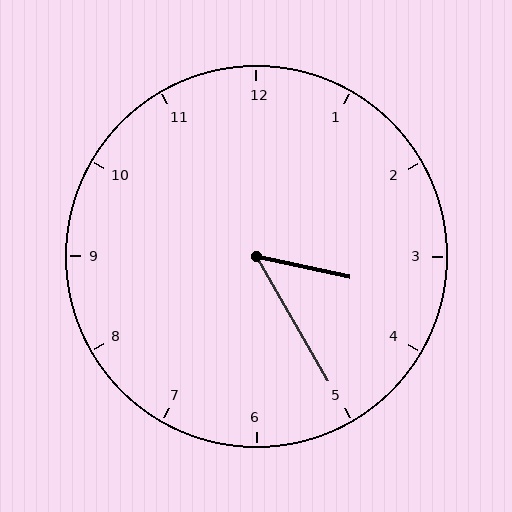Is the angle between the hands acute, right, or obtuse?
It is acute.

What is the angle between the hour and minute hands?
Approximately 48 degrees.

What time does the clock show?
3:25.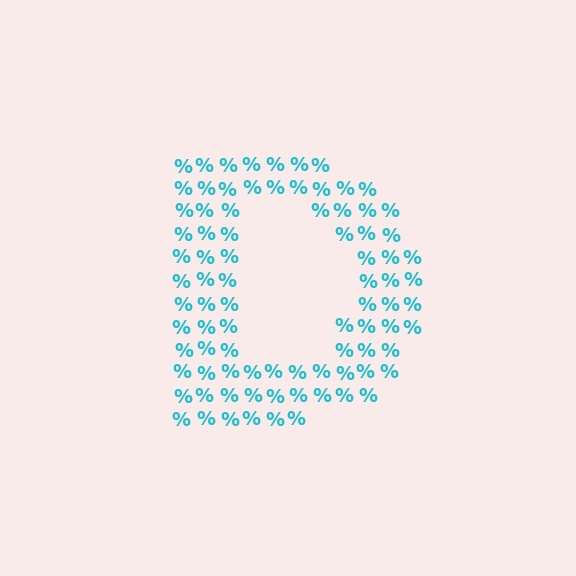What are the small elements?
The small elements are percent signs.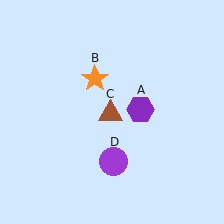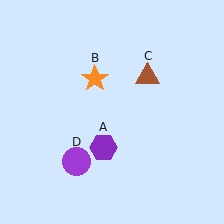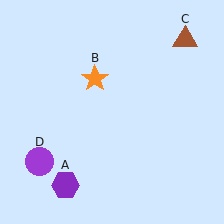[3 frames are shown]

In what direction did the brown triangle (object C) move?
The brown triangle (object C) moved up and to the right.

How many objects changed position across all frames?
3 objects changed position: purple hexagon (object A), brown triangle (object C), purple circle (object D).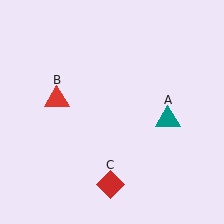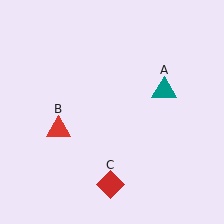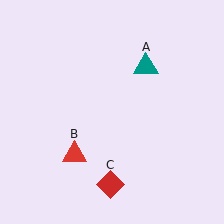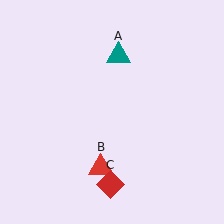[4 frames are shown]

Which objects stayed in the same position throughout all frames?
Red diamond (object C) remained stationary.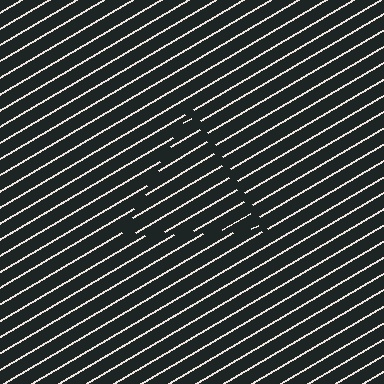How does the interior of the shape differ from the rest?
The interior of the shape contains the same grating, shifted by half a period — the contour is defined by the phase discontinuity where line-ends from the inner and outer gratings abut.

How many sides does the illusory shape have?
3 sides — the line-ends trace a triangle.